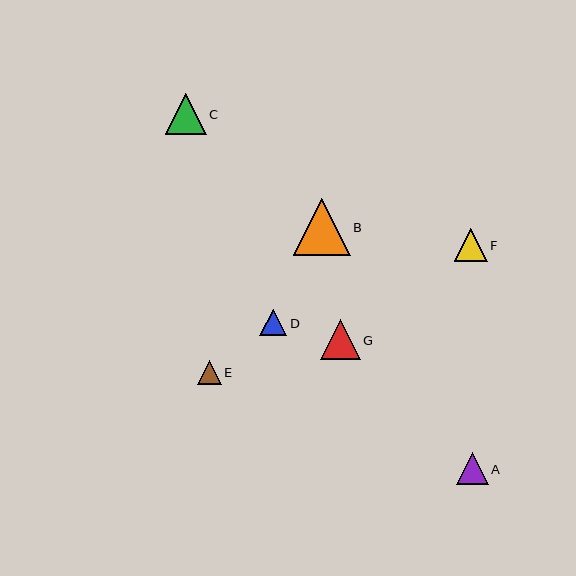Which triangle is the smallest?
Triangle E is the smallest with a size of approximately 24 pixels.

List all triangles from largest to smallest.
From largest to smallest: B, C, G, F, A, D, E.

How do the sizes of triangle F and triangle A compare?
Triangle F and triangle A are approximately the same size.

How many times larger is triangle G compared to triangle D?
Triangle G is approximately 1.5 times the size of triangle D.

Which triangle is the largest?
Triangle B is the largest with a size of approximately 57 pixels.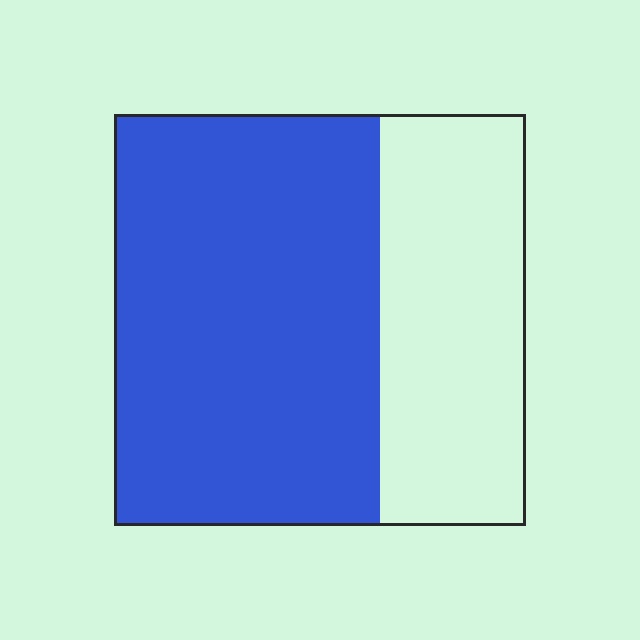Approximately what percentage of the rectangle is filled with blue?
Approximately 65%.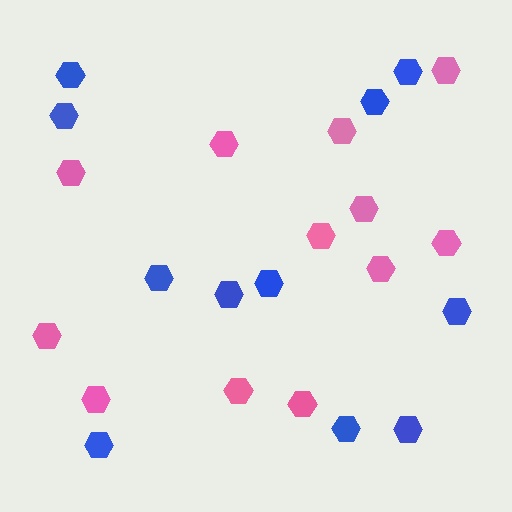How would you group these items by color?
There are 2 groups: one group of pink hexagons (12) and one group of blue hexagons (11).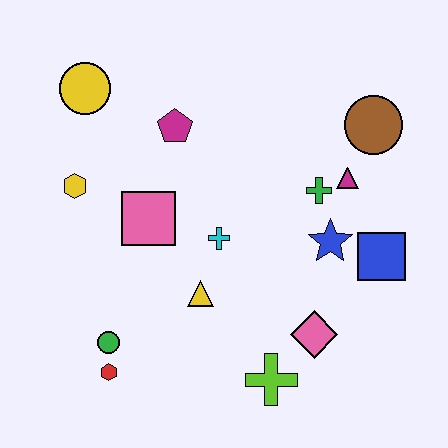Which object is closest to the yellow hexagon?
The pink square is closest to the yellow hexagon.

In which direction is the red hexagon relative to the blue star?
The red hexagon is to the left of the blue star.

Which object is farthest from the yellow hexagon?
The blue square is farthest from the yellow hexagon.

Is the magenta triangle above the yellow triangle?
Yes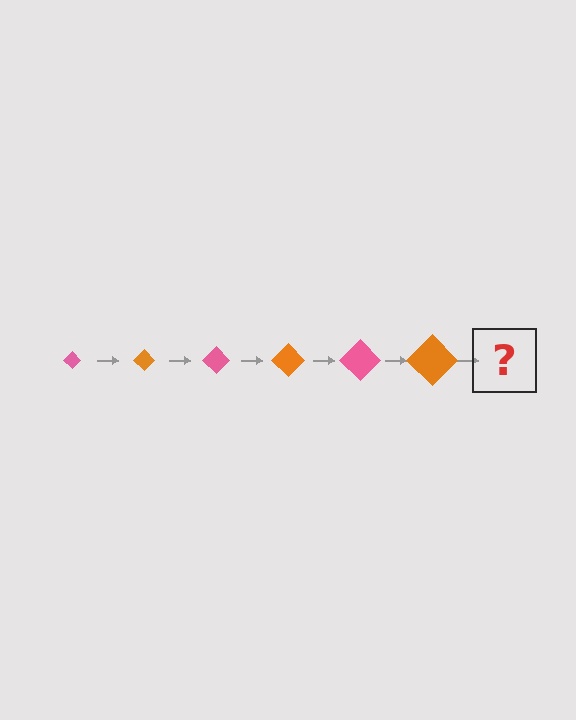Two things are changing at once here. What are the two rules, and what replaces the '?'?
The two rules are that the diamond grows larger each step and the color cycles through pink and orange. The '?' should be a pink diamond, larger than the previous one.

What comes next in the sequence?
The next element should be a pink diamond, larger than the previous one.